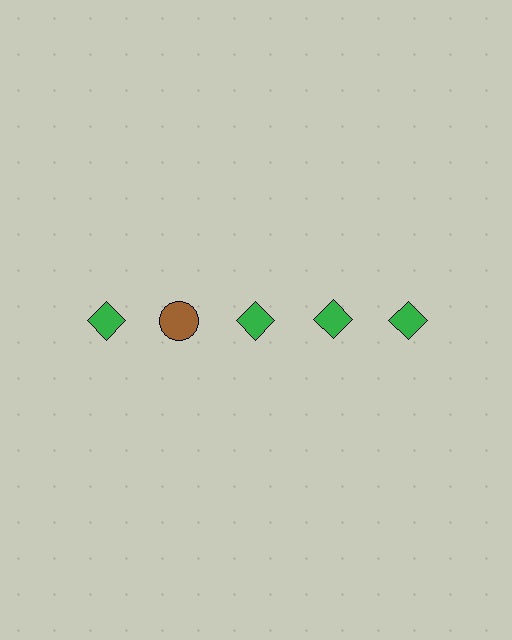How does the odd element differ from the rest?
It differs in both color (brown instead of green) and shape (circle instead of diamond).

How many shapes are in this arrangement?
There are 5 shapes arranged in a grid pattern.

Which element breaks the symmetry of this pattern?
The brown circle in the top row, second from left column breaks the symmetry. All other shapes are green diamonds.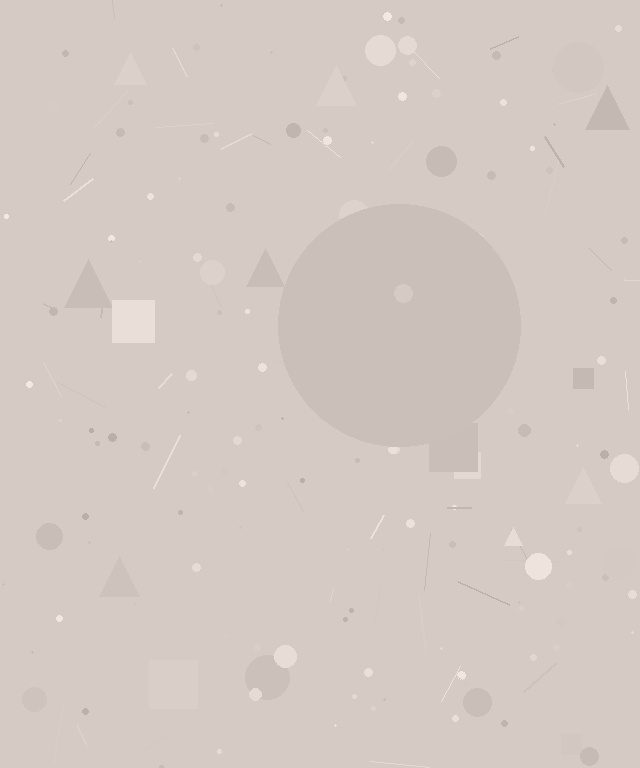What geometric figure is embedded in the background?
A circle is embedded in the background.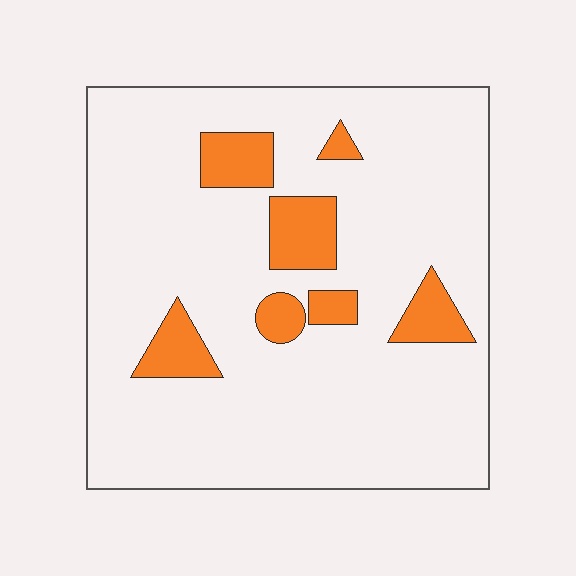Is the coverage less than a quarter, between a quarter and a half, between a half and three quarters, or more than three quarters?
Less than a quarter.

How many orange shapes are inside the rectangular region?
7.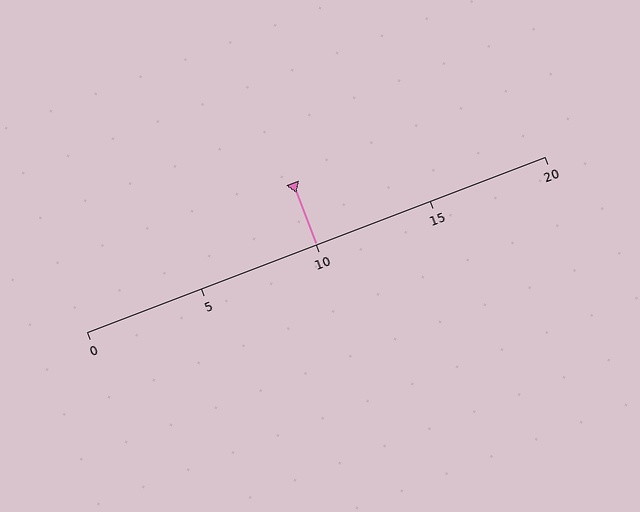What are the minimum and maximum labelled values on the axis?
The axis runs from 0 to 20.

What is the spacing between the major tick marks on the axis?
The major ticks are spaced 5 apart.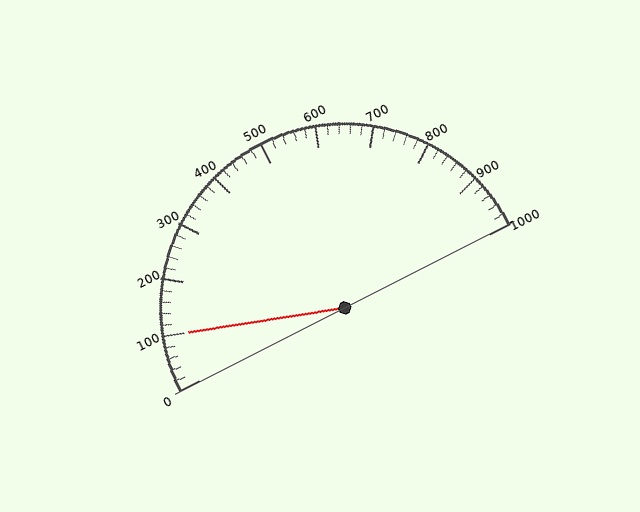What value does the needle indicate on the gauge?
The needle indicates approximately 100.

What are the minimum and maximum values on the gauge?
The gauge ranges from 0 to 1000.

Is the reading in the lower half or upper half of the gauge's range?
The reading is in the lower half of the range (0 to 1000).